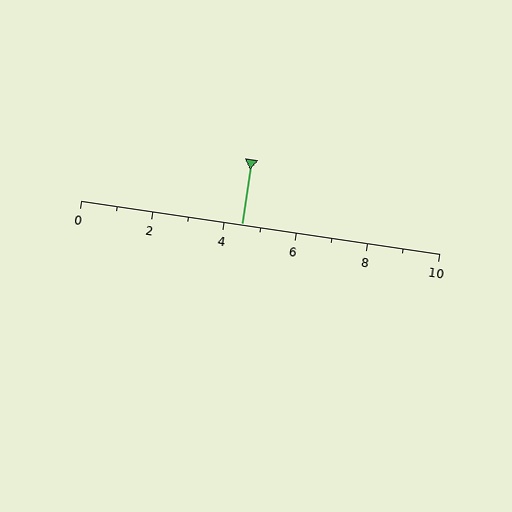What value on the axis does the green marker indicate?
The marker indicates approximately 4.5.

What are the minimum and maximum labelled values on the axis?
The axis runs from 0 to 10.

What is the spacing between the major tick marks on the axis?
The major ticks are spaced 2 apart.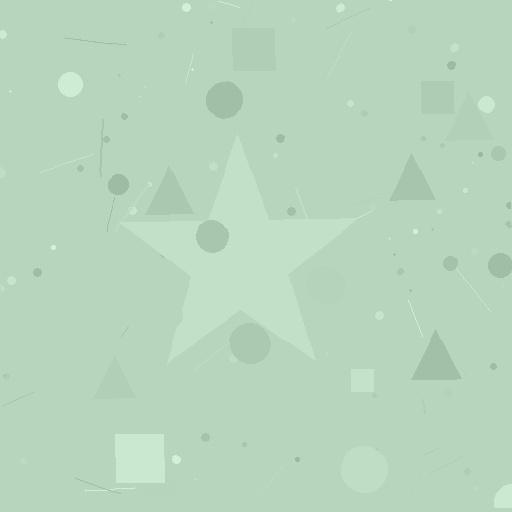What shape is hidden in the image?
A star is hidden in the image.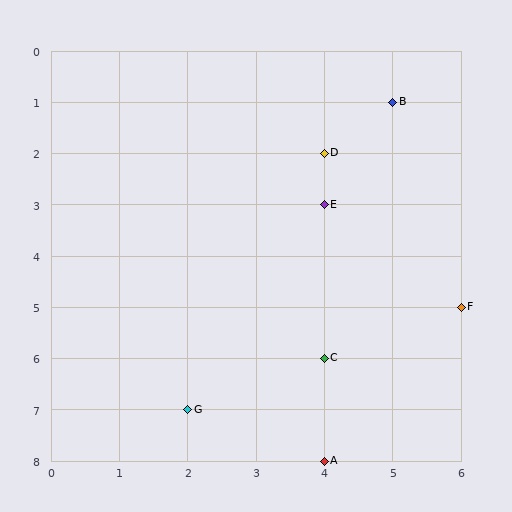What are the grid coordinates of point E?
Point E is at grid coordinates (4, 3).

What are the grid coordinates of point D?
Point D is at grid coordinates (4, 2).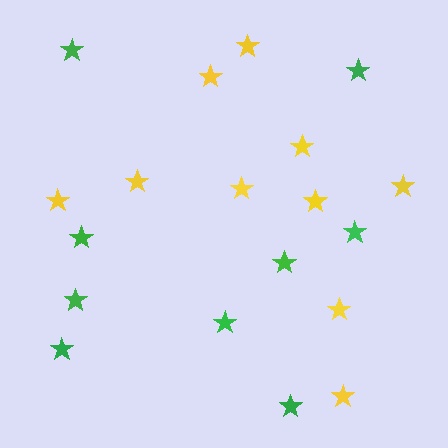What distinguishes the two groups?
There are 2 groups: one group of yellow stars (10) and one group of green stars (9).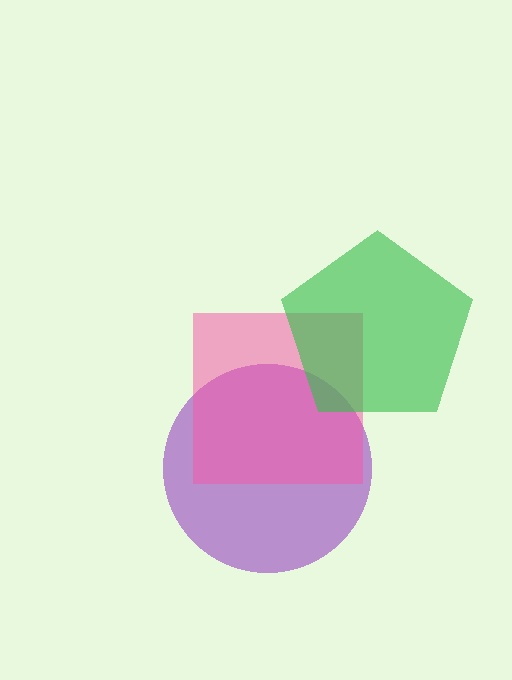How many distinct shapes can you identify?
There are 3 distinct shapes: a purple circle, a pink square, a green pentagon.